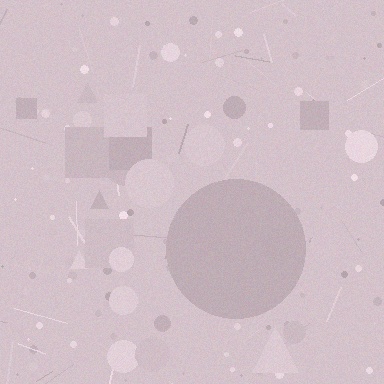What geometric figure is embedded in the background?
A circle is embedded in the background.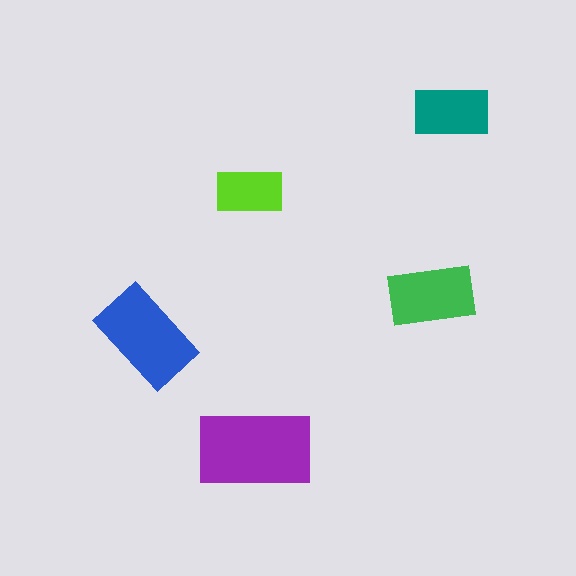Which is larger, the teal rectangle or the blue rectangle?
The blue one.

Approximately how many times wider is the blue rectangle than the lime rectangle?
About 1.5 times wider.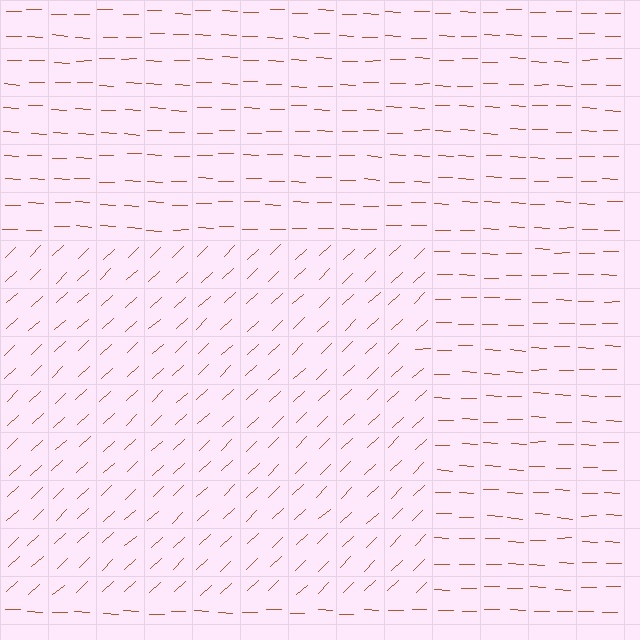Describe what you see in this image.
The image is filled with small brown line segments. A rectangle region in the image has lines oriented differently from the surrounding lines, creating a visible texture boundary.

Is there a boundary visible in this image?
Yes, there is a texture boundary formed by a change in line orientation.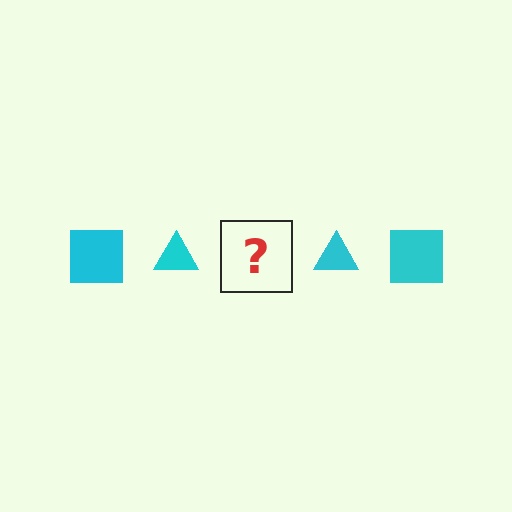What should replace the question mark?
The question mark should be replaced with a cyan square.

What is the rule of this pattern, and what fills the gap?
The rule is that the pattern cycles through square, triangle shapes in cyan. The gap should be filled with a cyan square.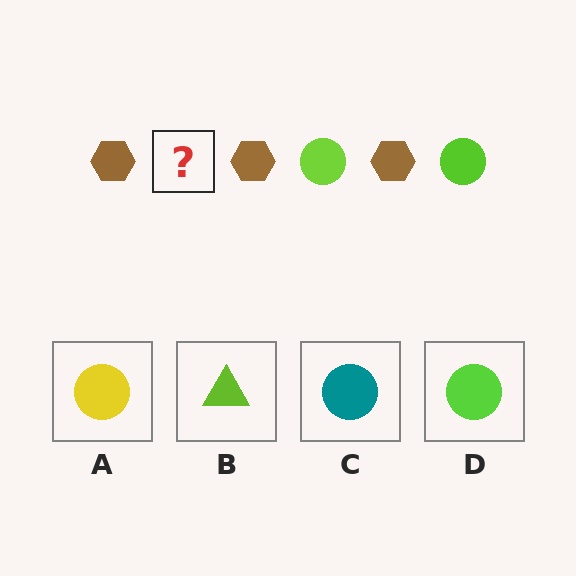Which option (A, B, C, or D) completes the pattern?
D.